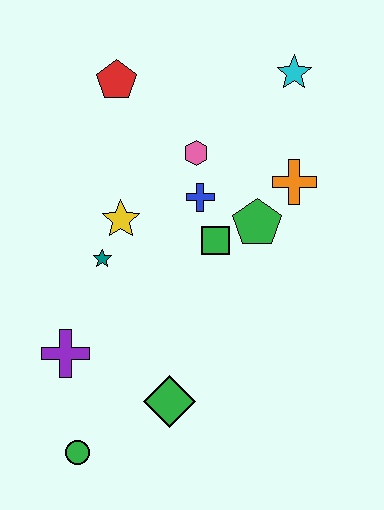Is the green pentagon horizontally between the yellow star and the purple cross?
No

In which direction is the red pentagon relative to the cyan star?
The red pentagon is to the left of the cyan star.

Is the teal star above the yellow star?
No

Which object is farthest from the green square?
The green circle is farthest from the green square.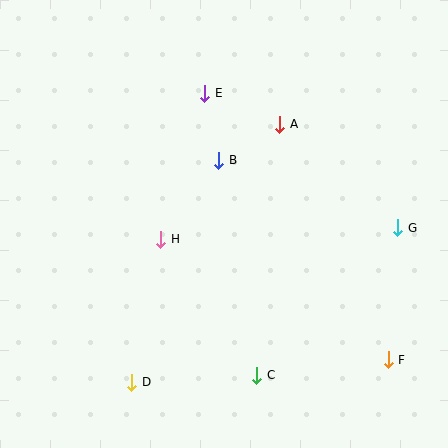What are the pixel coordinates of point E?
Point E is at (205, 93).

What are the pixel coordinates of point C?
Point C is at (257, 375).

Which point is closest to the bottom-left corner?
Point D is closest to the bottom-left corner.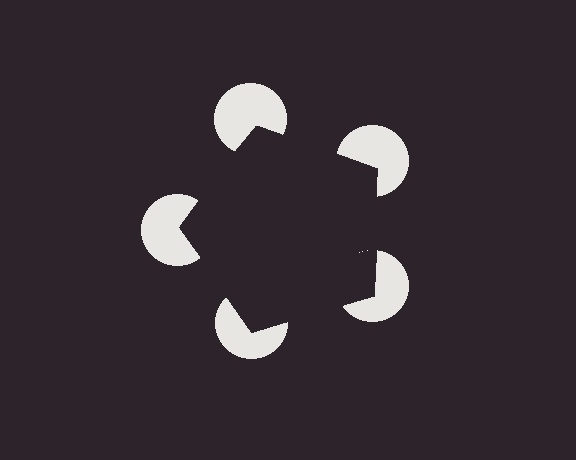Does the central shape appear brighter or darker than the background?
It typically appears slightly darker than the background, even though no actual brightness change is drawn.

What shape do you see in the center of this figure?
An illusory pentagon — its edges are inferred from the aligned wedge cuts in the pac-man discs, not physically drawn.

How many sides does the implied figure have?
5 sides.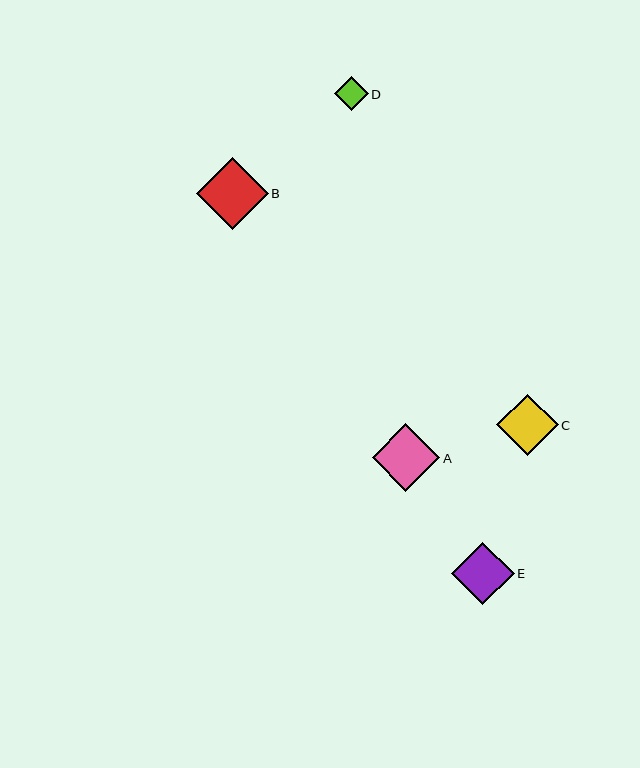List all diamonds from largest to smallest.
From largest to smallest: B, A, E, C, D.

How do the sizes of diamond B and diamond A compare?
Diamond B and diamond A are approximately the same size.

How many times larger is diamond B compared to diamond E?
Diamond B is approximately 1.2 times the size of diamond E.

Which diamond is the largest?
Diamond B is the largest with a size of approximately 72 pixels.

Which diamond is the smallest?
Diamond D is the smallest with a size of approximately 34 pixels.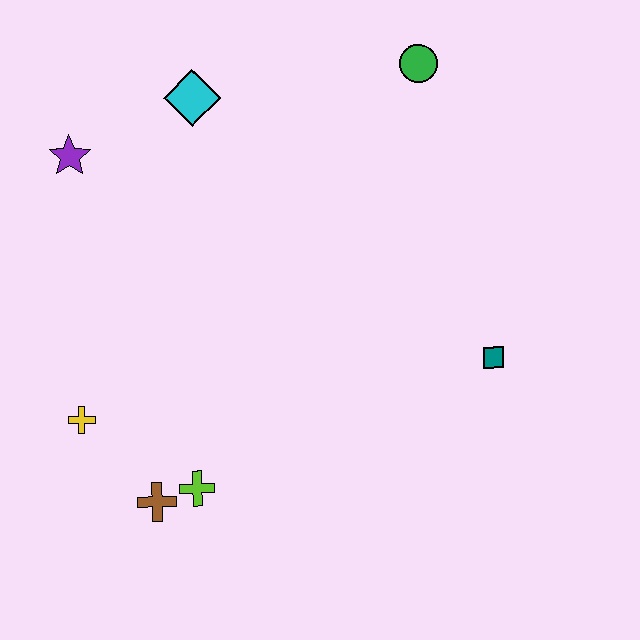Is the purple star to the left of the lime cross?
Yes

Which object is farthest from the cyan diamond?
The brown cross is farthest from the cyan diamond.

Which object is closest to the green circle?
The cyan diamond is closest to the green circle.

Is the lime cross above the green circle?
No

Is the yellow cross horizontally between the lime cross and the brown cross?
No